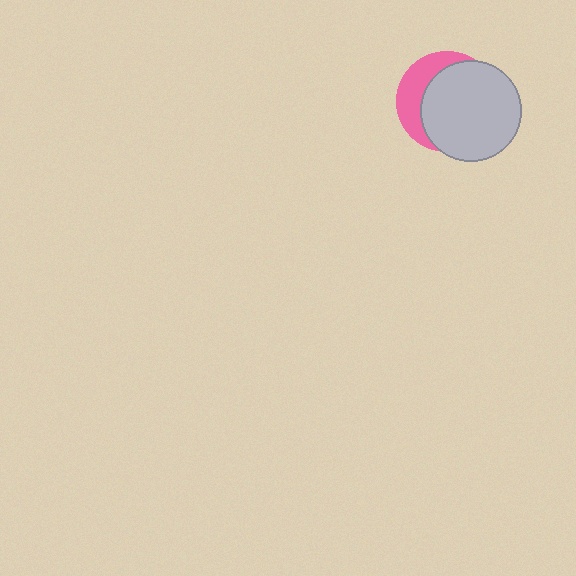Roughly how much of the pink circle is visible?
A small part of it is visible (roughly 32%).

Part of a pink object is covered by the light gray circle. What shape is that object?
It is a circle.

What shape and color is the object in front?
The object in front is a light gray circle.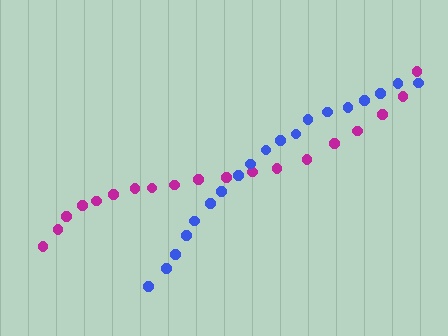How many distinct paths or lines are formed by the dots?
There are 2 distinct paths.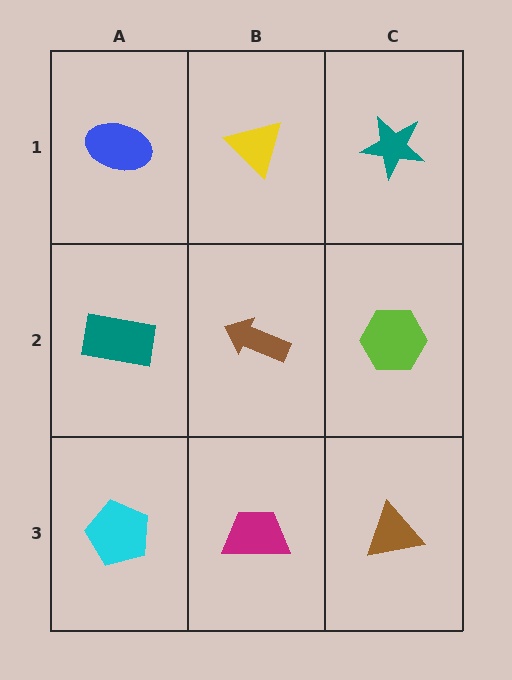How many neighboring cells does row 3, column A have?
2.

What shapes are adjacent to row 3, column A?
A teal rectangle (row 2, column A), a magenta trapezoid (row 3, column B).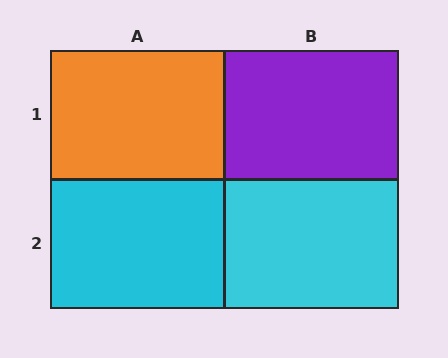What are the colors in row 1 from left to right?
Orange, purple.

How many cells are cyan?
2 cells are cyan.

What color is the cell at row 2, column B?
Cyan.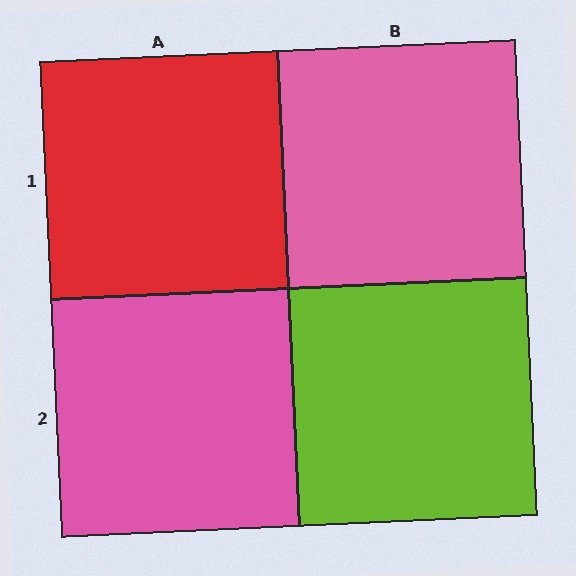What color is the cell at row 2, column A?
Pink.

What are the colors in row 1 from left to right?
Red, pink.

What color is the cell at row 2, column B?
Lime.